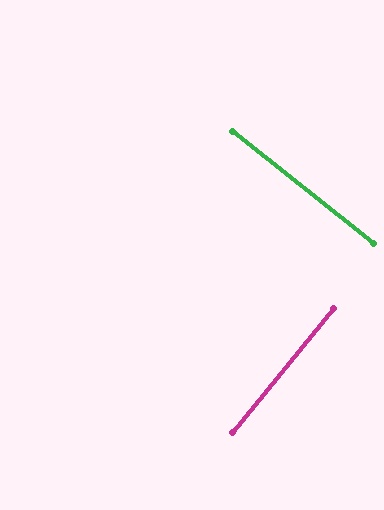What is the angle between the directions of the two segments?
Approximately 89 degrees.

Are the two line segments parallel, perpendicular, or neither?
Perpendicular — they meet at approximately 89°.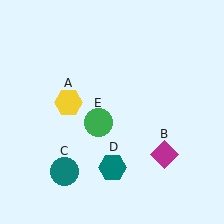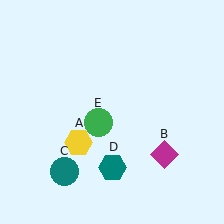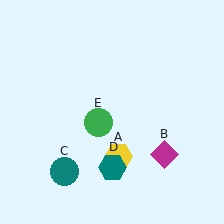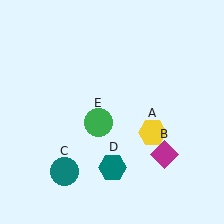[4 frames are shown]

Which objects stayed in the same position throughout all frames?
Magenta diamond (object B) and teal circle (object C) and teal hexagon (object D) and green circle (object E) remained stationary.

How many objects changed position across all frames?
1 object changed position: yellow hexagon (object A).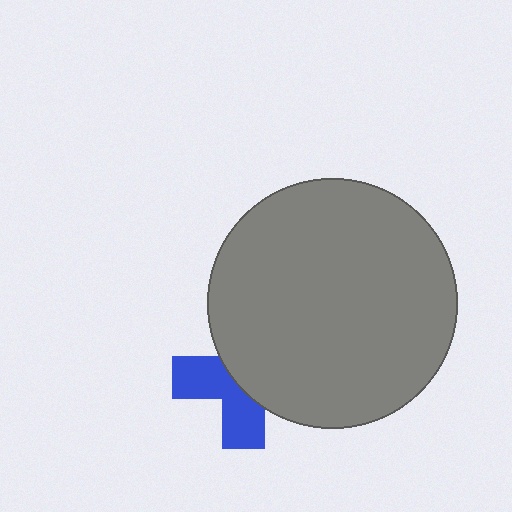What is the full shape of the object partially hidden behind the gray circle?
The partially hidden object is a blue cross.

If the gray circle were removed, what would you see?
You would see the complete blue cross.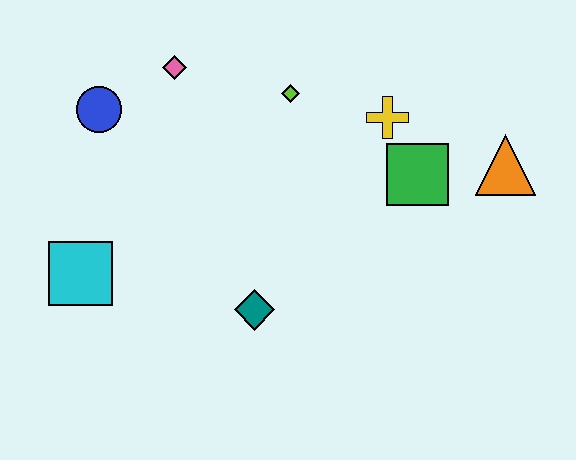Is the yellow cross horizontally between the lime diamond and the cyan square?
No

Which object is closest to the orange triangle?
The green square is closest to the orange triangle.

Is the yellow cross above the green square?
Yes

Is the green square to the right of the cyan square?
Yes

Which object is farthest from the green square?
The cyan square is farthest from the green square.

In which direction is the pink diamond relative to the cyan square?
The pink diamond is above the cyan square.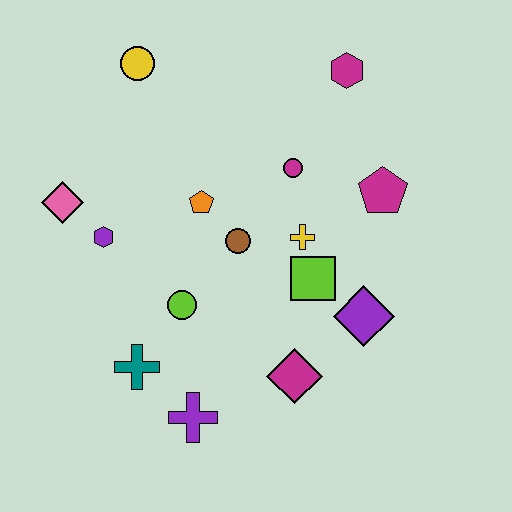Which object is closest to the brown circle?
The orange pentagon is closest to the brown circle.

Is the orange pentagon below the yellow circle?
Yes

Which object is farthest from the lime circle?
The magenta hexagon is farthest from the lime circle.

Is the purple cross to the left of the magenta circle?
Yes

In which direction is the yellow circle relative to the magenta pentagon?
The yellow circle is to the left of the magenta pentagon.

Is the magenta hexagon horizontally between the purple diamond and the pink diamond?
Yes